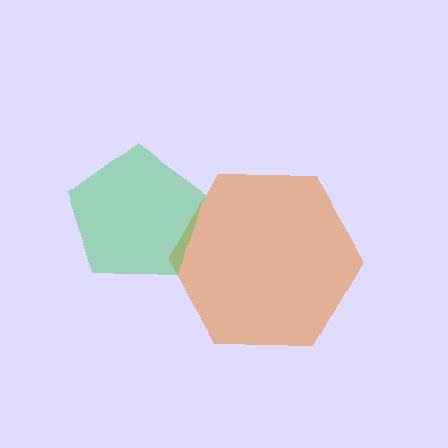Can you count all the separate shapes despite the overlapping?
Yes, there are 2 separate shapes.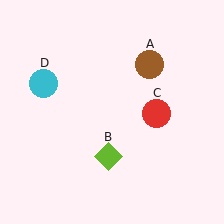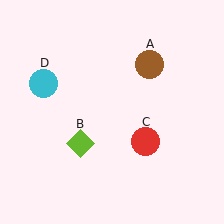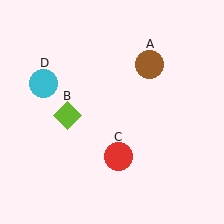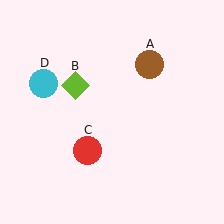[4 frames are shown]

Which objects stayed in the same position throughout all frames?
Brown circle (object A) and cyan circle (object D) remained stationary.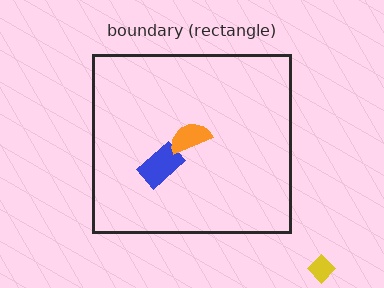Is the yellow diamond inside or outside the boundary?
Outside.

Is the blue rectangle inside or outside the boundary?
Inside.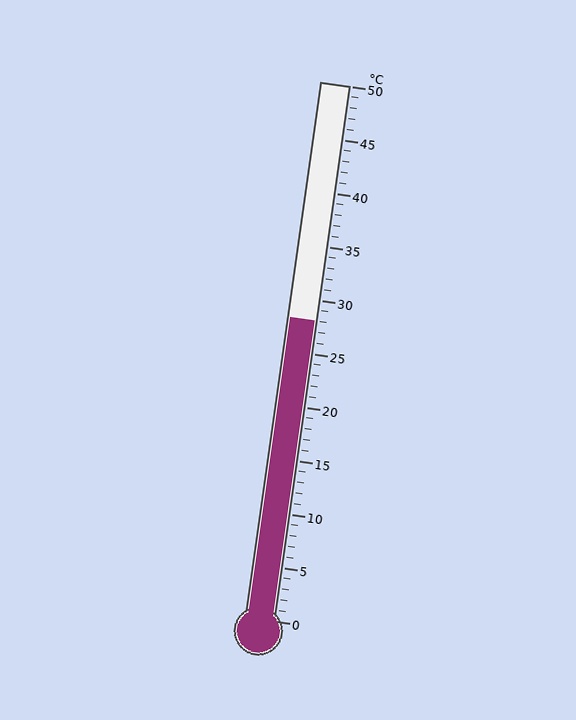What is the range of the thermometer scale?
The thermometer scale ranges from 0°C to 50°C.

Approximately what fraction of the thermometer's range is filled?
The thermometer is filled to approximately 55% of its range.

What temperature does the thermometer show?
The thermometer shows approximately 28°C.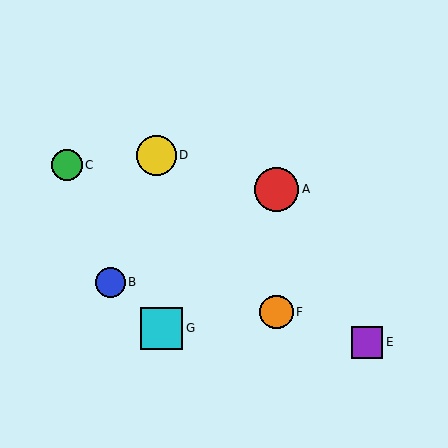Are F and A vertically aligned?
Yes, both are at x≈277.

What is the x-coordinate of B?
Object B is at x≈110.